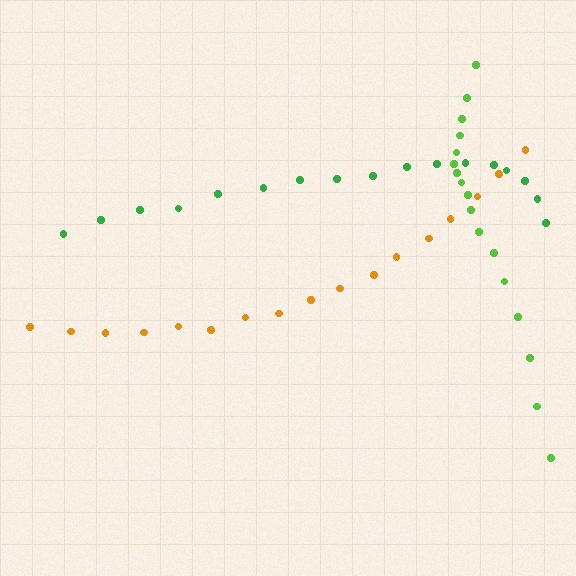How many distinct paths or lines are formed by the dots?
There are 3 distinct paths.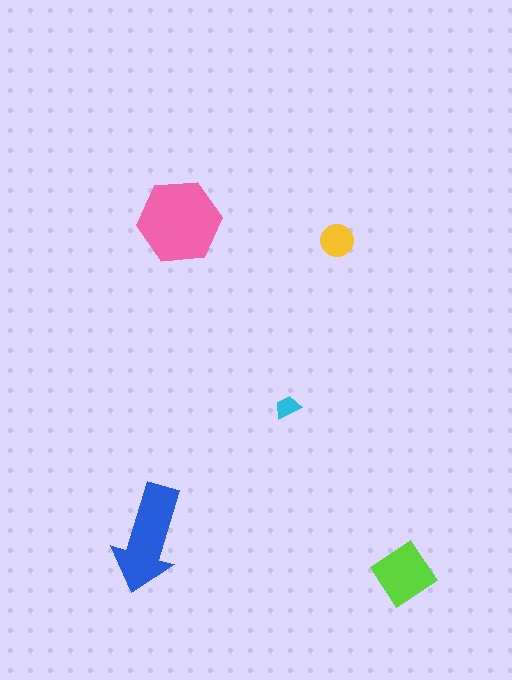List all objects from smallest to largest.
The cyan trapezoid, the yellow circle, the lime diamond, the blue arrow, the pink hexagon.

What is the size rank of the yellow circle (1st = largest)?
4th.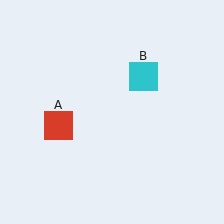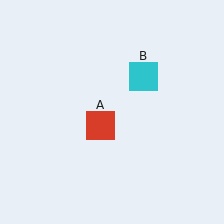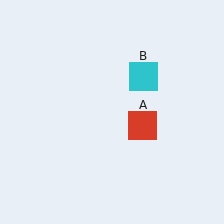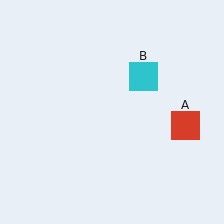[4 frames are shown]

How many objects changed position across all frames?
1 object changed position: red square (object A).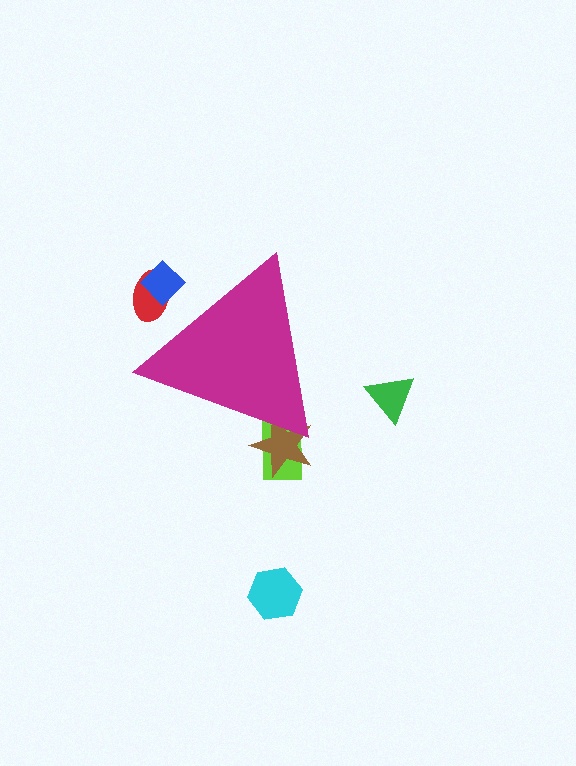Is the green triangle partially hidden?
No, the green triangle is fully visible.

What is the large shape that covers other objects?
A magenta triangle.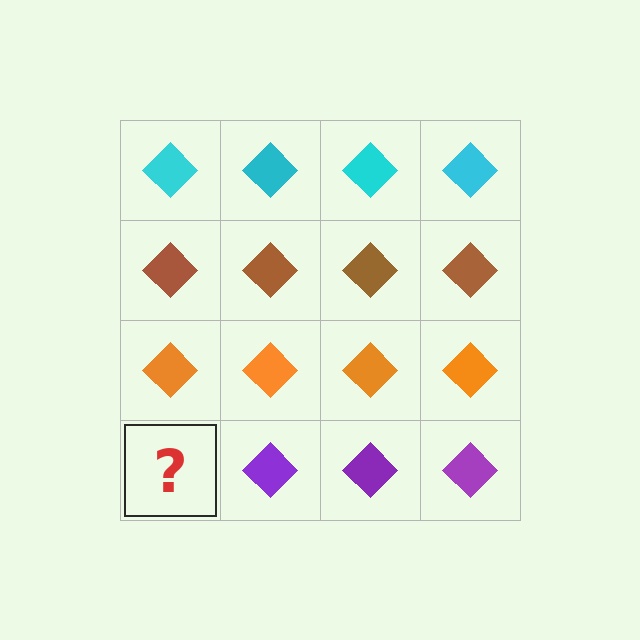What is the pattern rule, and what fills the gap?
The rule is that each row has a consistent color. The gap should be filled with a purple diamond.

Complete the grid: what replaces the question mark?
The question mark should be replaced with a purple diamond.